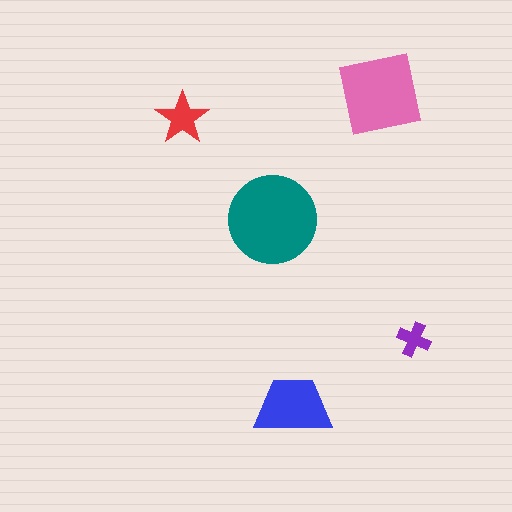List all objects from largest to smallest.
The teal circle, the pink square, the blue trapezoid, the red star, the purple cross.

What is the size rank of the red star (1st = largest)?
4th.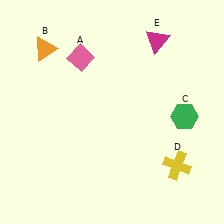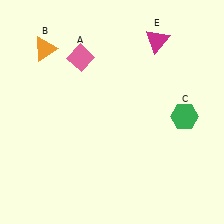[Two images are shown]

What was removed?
The yellow cross (D) was removed in Image 2.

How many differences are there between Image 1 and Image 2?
There is 1 difference between the two images.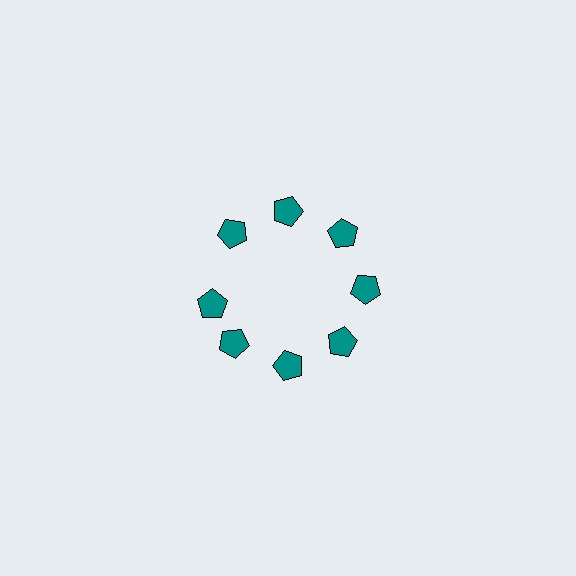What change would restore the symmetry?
The symmetry would be restored by rotating it back into even spacing with its neighbors so that all 8 pentagons sit at equal angles and equal distance from the center.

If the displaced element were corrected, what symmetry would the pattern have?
It would have 8-fold rotational symmetry — the pattern would map onto itself every 45 degrees.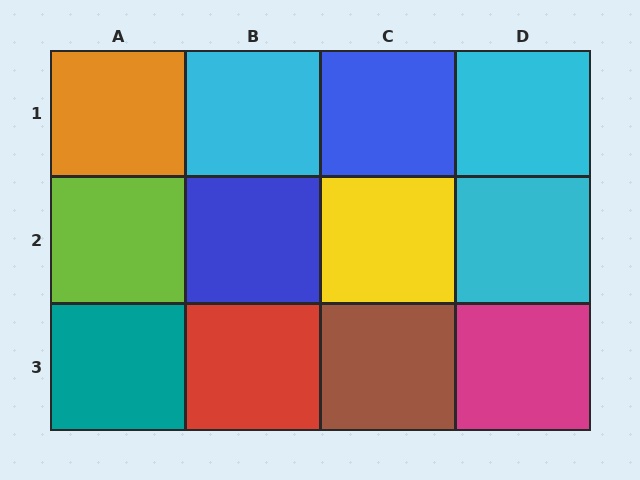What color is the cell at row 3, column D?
Magenta.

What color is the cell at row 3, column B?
Red.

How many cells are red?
1 cell is red.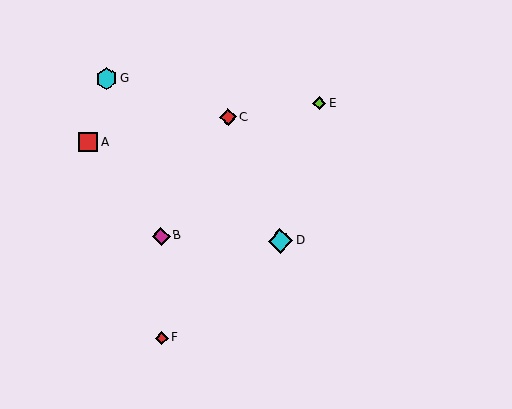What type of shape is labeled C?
Shape C is a red diamond.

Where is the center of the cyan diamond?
The center of the cyan diamond is at (280, 241).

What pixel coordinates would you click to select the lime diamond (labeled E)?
Click at (320, 103) to select the lime diamond E.